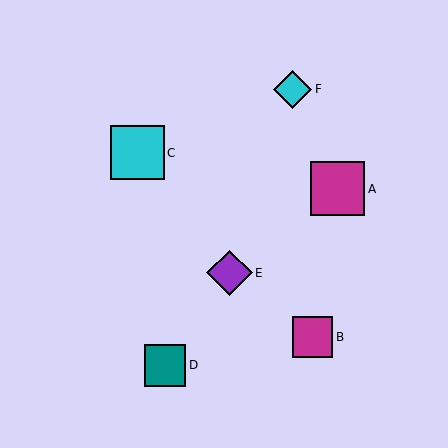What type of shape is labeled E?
Shape E is a purple diamond.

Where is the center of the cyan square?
The center of the cyan square is at (137, 153).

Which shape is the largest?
The cyan square (labeled C) is the largest.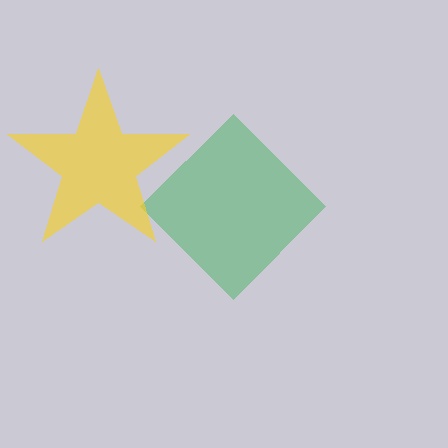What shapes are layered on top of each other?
The layered shapes are: a green diamond, a yellow star.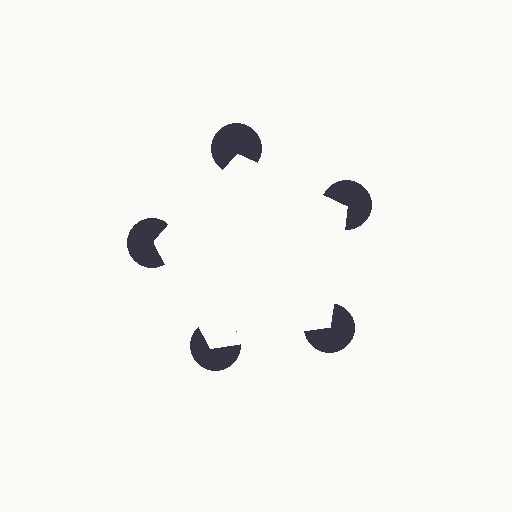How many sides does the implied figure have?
5 sides.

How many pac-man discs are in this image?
There are 5 — one at each vertex of the illusory pentagon.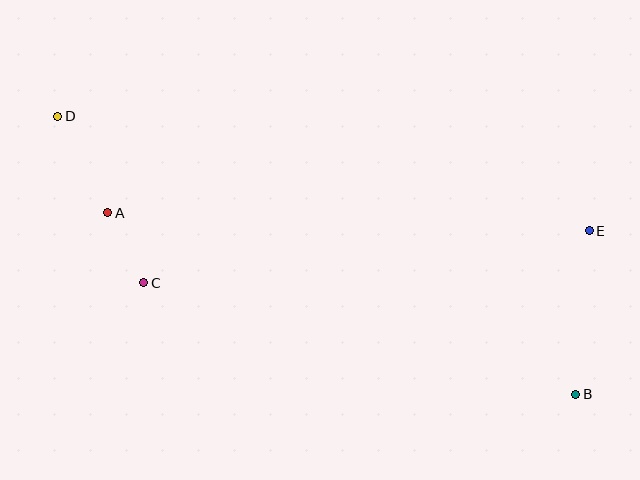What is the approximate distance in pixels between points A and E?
The distance between A and E is approximately 482 pixels.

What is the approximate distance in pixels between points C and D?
The distance between C and D is approximately 188 pixels.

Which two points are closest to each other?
Points A and C are closest to each other.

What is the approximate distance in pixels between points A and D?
The distance between A and D is approximately 109 pixels.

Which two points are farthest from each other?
Points B and D are farthest from each other.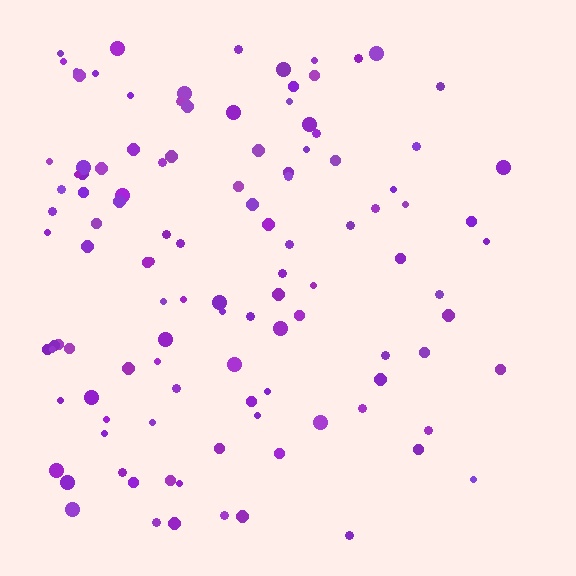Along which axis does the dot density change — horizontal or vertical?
Horizontal.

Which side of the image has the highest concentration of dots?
The left.